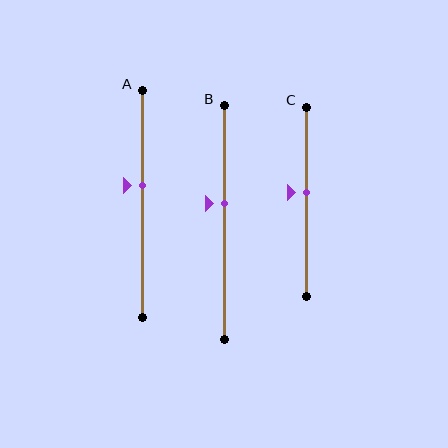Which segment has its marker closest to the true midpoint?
Segment C has its marker closest to the true midpoint.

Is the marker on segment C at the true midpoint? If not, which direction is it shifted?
No, the marker on segment C is shifted upward by about 5% of the segment length.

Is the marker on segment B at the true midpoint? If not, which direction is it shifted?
No, the marker on segment B is shifted upward by about 8% of the segment length.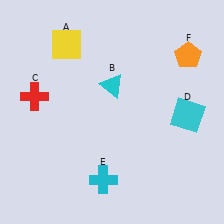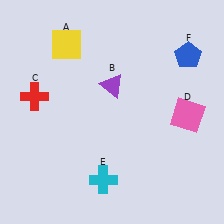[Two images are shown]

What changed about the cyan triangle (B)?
In Image 1, B is cyan. In Image 2, it changed to purple.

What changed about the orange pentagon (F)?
In Image 1, F is orange. In Image 2, it changed to blue.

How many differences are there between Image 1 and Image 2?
There are 3 differences between the two images.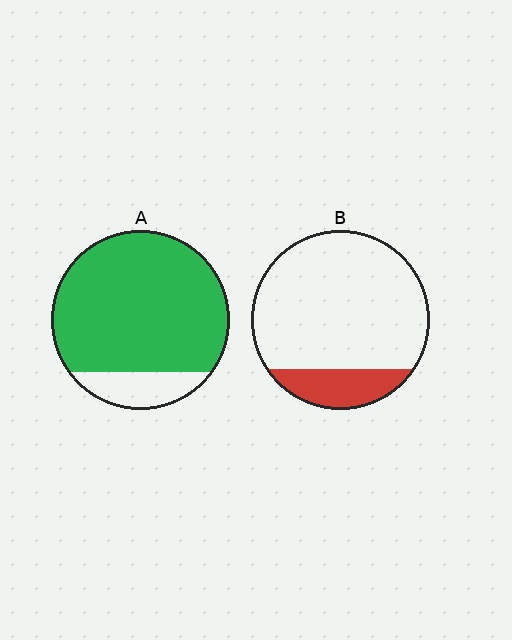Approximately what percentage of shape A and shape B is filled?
A is approximately 85% and B is approximately 15%.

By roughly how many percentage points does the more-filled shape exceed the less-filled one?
By roughly 70 percentage points (A over B).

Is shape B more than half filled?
No.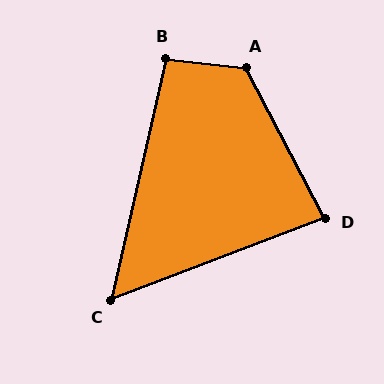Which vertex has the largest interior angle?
A, at approximately 124 degrees.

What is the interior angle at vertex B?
Approximately 97 degrees (obtuse).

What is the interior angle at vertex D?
Approximately 83 degrees (acute).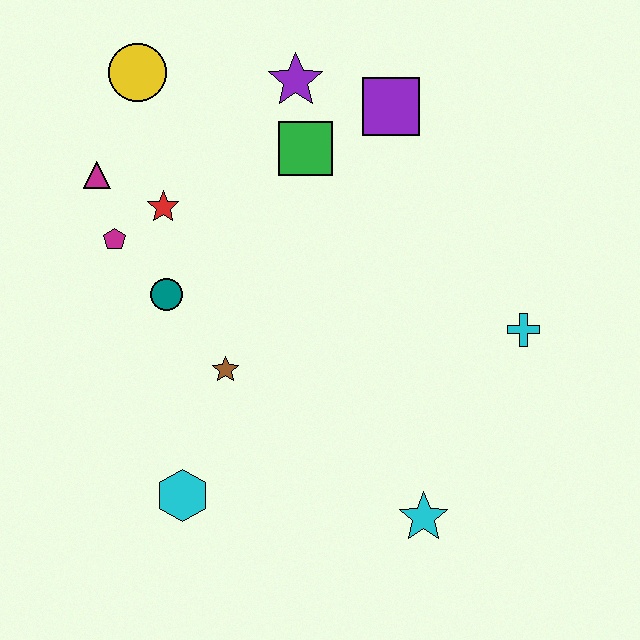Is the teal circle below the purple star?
Yes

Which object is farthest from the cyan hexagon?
The purple square is farthest from the cyan hexagon.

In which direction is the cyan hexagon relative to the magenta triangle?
The cyan hexagon is below the magenta triangle.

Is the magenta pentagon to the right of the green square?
No